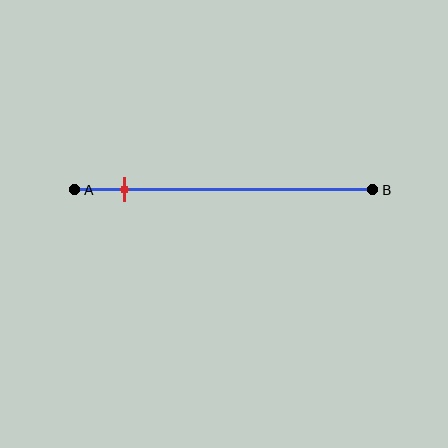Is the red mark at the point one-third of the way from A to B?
No, the mark is at about 15% from A, not at the 33% one-third point.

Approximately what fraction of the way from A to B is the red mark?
The red mark is approximately 15% of the way from A to B.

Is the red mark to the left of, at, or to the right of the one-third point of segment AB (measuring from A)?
The red mark is to the left of the one-third point of segment AB.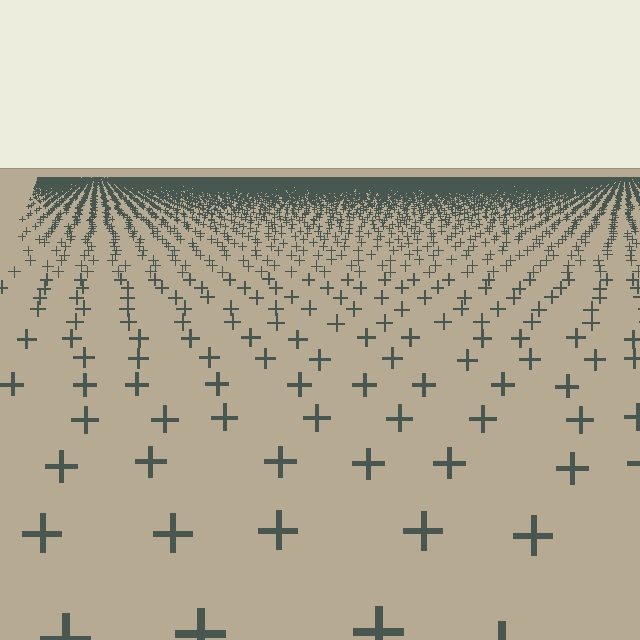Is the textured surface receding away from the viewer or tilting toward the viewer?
The surface is receding away from the viewer. Texture elements get smaller and denser toward the top.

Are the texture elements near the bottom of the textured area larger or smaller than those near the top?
Larger. Near the bottom, elements are closer to the viewer and appear at a bigger on-screen size.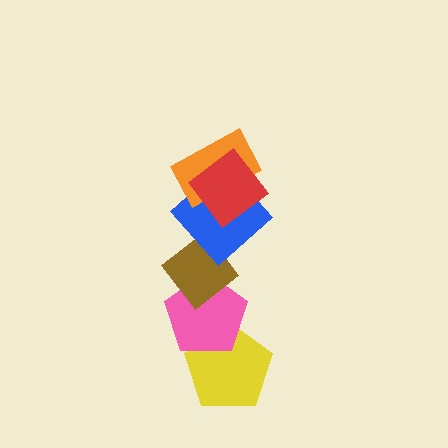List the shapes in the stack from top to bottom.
From top to bottom: the red diamond, the orange rectangle, the blue diamond, the brown diamond, the pink pentagon, the yellow pentagon.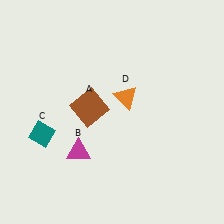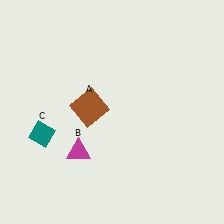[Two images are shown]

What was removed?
The orange triangle (D) was removed in Image 2.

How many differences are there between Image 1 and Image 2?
There is 1 difference between the two images.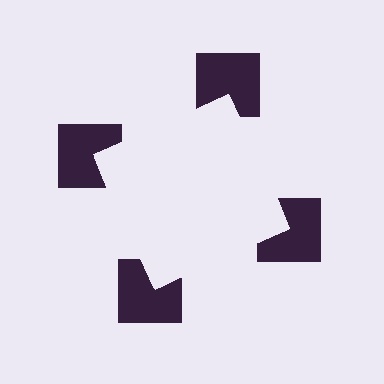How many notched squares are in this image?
There are 4 — one at each vertex of the illusory square.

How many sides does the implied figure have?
4 sides.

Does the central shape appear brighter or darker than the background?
It typically appears slightly brighter than the background, even though no actual brightness change is drawn.